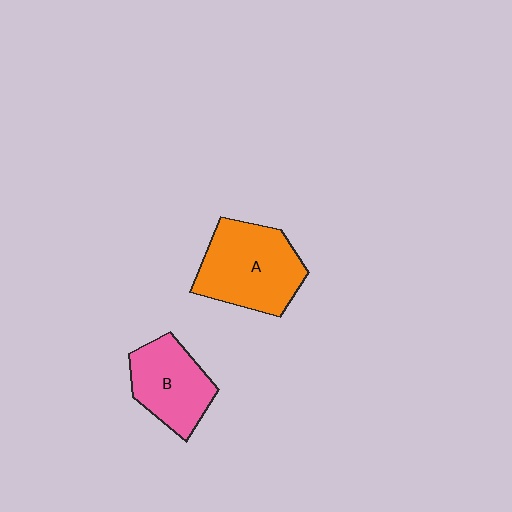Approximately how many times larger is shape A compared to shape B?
Approximately 1.3 times.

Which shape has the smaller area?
Shape B (pink).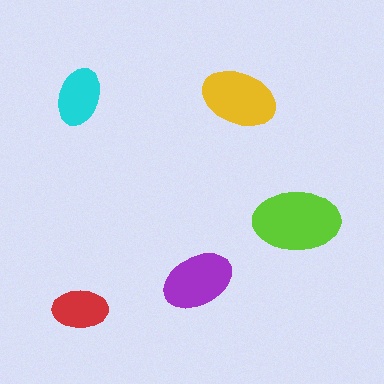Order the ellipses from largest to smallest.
the lime one, the yellow one, the purple one, the cyan one, the red one.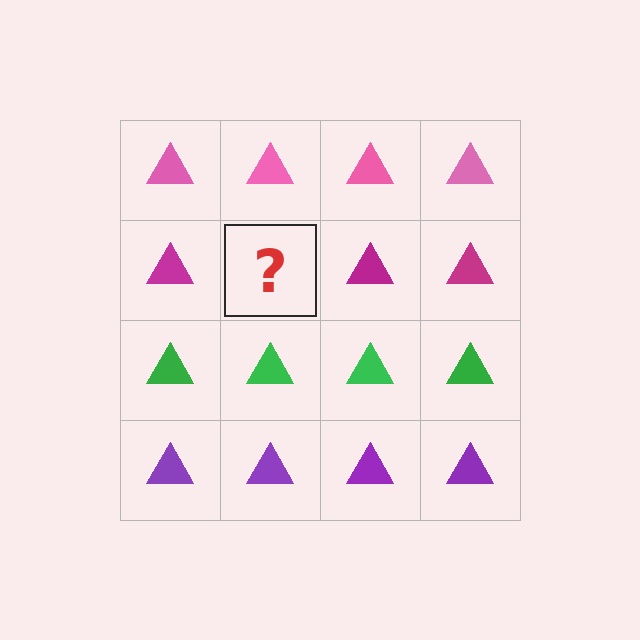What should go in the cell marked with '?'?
The missing cell should contain a magenta triangle.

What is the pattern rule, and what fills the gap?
The rule is that each row has a consistent color. The gap should be filled with a magenta triangle.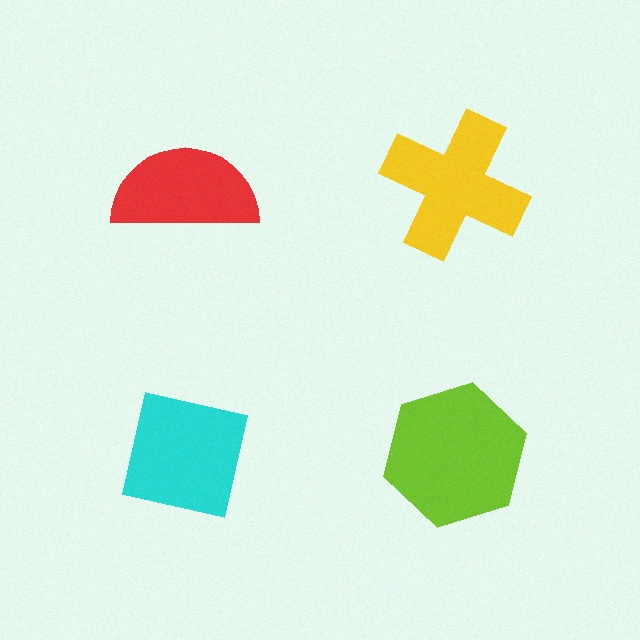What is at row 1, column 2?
A yellow cross.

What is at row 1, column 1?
A red semicircle.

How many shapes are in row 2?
2 shapes.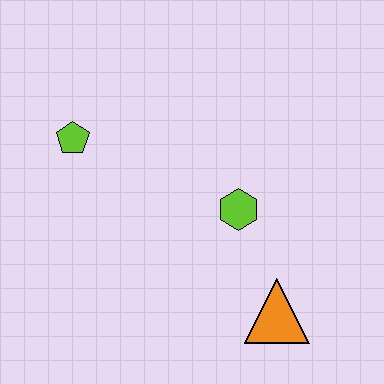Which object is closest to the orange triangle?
The lime hexagon is closest to the orange triangle.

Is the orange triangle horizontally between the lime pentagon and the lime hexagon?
No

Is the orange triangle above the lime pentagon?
No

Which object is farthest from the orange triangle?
The lime pentagon is farthest from the orange triangle.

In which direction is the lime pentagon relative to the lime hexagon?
The lime pentagon is to the left of the lime hexagon.